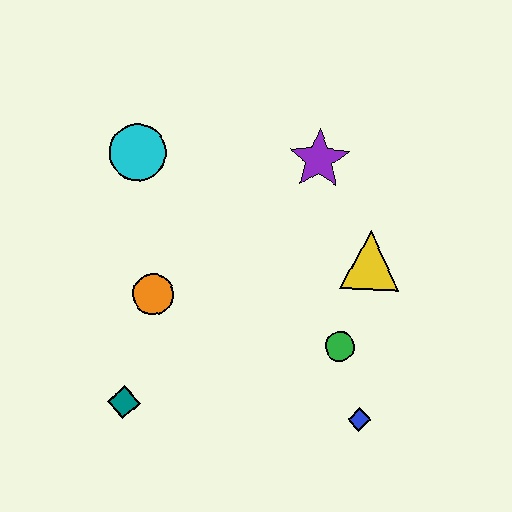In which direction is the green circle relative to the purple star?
The green circle is below the purple star.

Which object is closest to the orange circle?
The teal diamond is closest to the orange circle.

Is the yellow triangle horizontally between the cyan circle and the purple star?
No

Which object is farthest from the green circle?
The cyan circle is farthest from the green circle.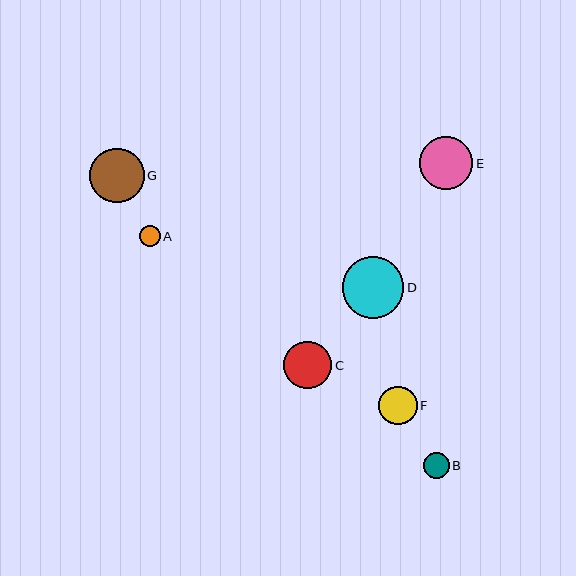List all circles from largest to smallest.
From largest to smallest: D, G, E, C, F, B, A.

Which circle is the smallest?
Circle A is the smallest with a size of approximately 21 pixels.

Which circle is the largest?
Circle D is the largest with a size of approximately 61 pixels.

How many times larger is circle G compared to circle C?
Circle G is approximately 1.1 times the size of circle C.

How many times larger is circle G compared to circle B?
Circle G is approximately 2.1 times the size of circle B.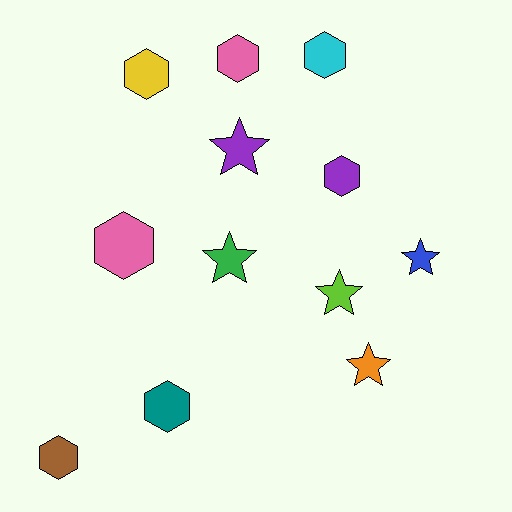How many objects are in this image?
There are 12 objects.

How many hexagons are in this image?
There are 7 hexagons.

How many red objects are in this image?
There are no red objects.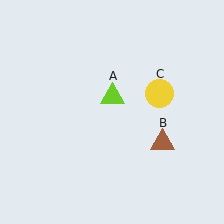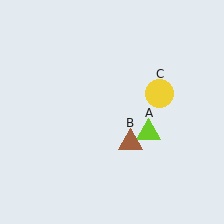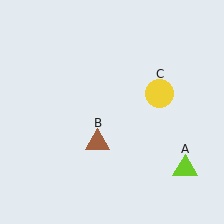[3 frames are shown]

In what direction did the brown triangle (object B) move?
The brown triangle (object B) moved left.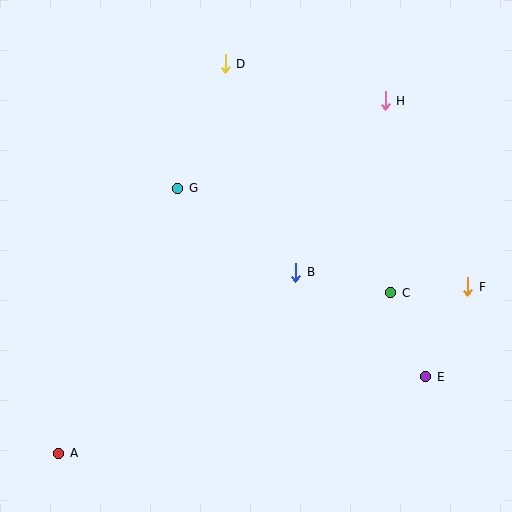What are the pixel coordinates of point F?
Point F is at (468, 287).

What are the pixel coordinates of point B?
Point B is at (296, 272).